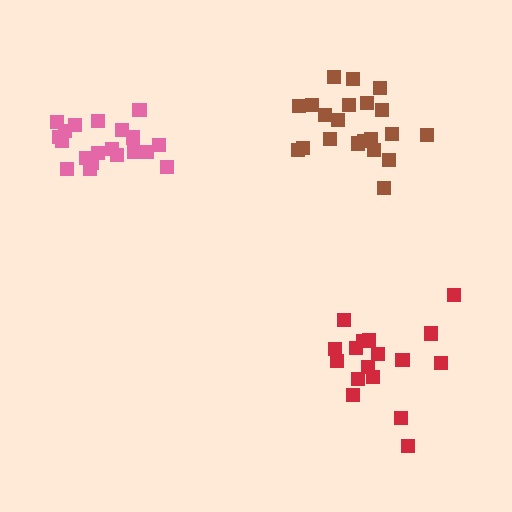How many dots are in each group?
Group 1: 17 dots, Group 2: 21 dots, Group 3: 20 dots (58 total).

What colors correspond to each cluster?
The clusters are colored: red, brown, pink.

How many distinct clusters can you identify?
There are 3 distinct clusters.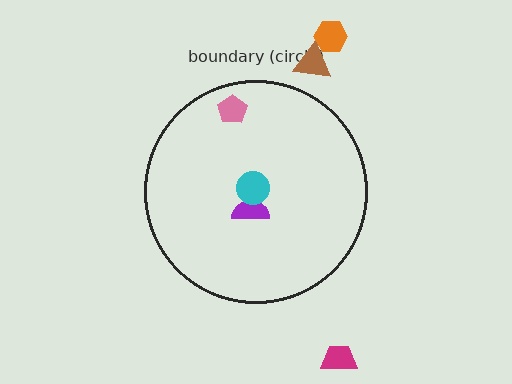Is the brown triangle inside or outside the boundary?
Outside.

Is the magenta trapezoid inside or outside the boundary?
Outside.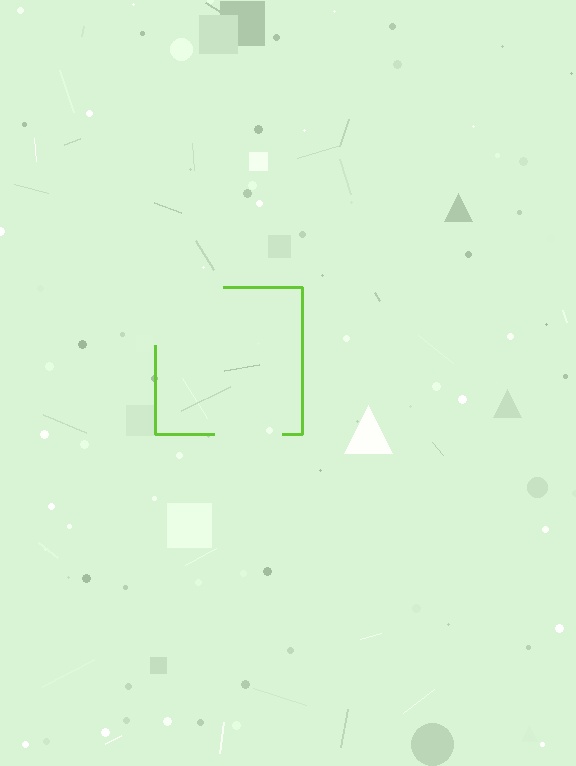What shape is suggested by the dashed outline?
The dashed outline suggests a square.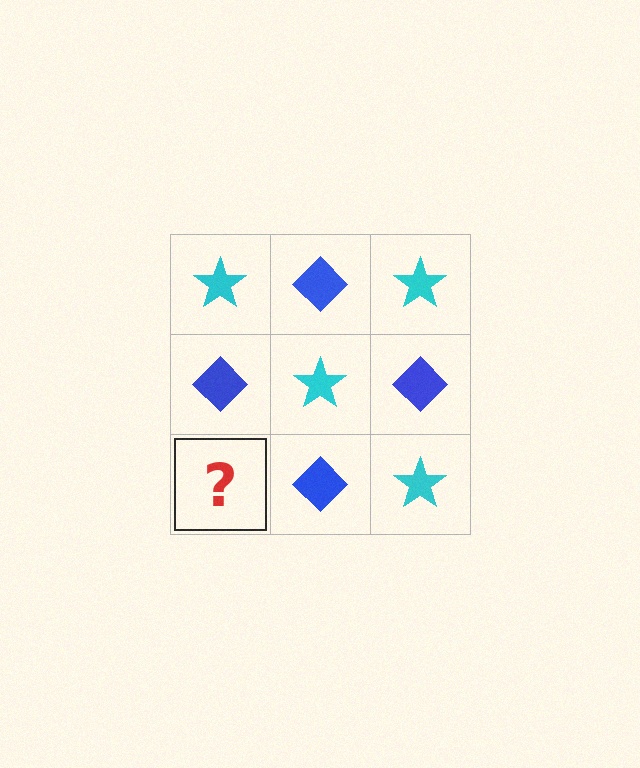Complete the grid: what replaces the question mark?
The question mark should be replaced with a cyan star.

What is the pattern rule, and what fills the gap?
The rule is that it alternates cyan star and blue diamond in a checkerboard pattern. The gap should be filled with a cyan star.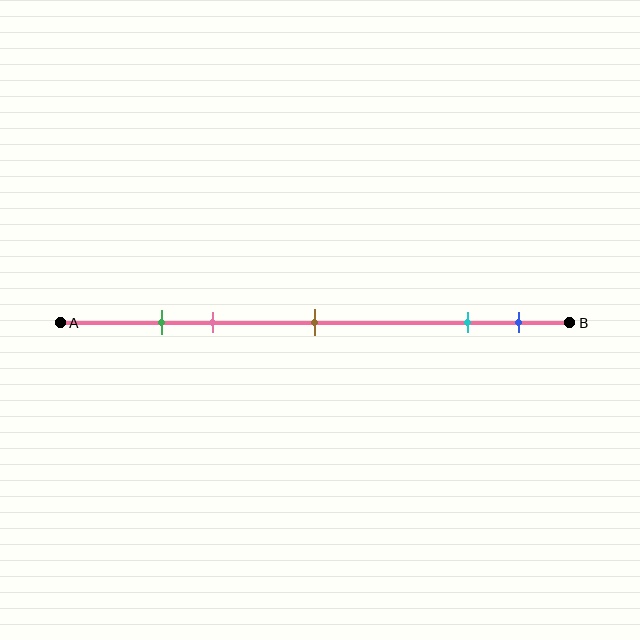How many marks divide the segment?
There are 5 marks dividing the segment.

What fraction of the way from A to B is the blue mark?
The blue mark is approximately 90% (0.9) of the way from A to B.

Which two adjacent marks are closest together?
The green and pink marks are the closest adjacent pair.